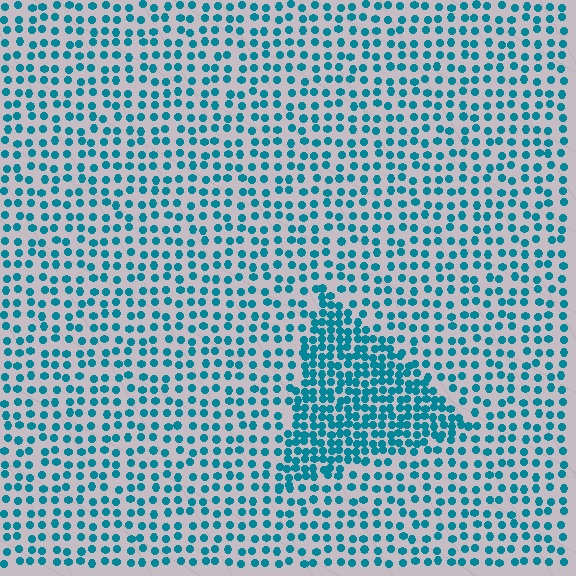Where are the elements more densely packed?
The elements are more densely packed inside the triangle boundary.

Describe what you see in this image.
The image contains small teal elements arranged at two different densities. A triangle-shaped region is visible where the elements are more densely packed than the surrounding area.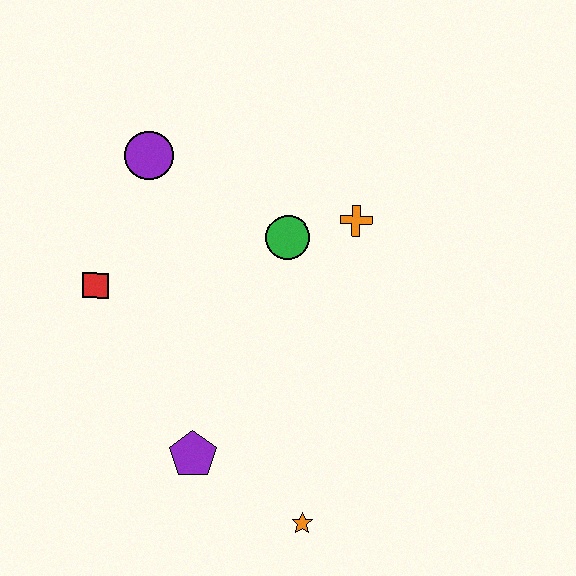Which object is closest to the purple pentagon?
The orange star is closest to the purple pentagon.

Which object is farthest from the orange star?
The purple circle is farthest from the orange star.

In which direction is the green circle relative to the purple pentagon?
The green circle is above the purple pentagon.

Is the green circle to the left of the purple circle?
No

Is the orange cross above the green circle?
Yes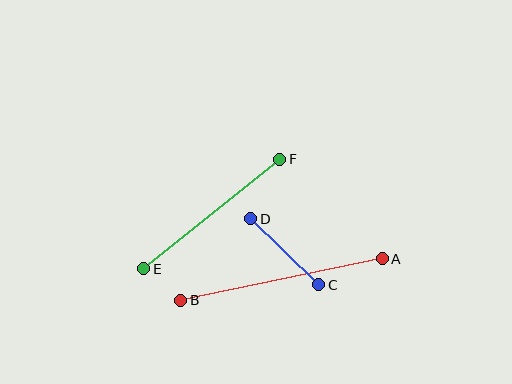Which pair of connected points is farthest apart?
Points A and B are farthest apart.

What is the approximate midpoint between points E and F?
The midpoint is at approximately (212, 214) pixels.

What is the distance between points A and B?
The distance is approximately 206 pixels.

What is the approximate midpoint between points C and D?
The midpoint is at approximately (285, 252) pixels.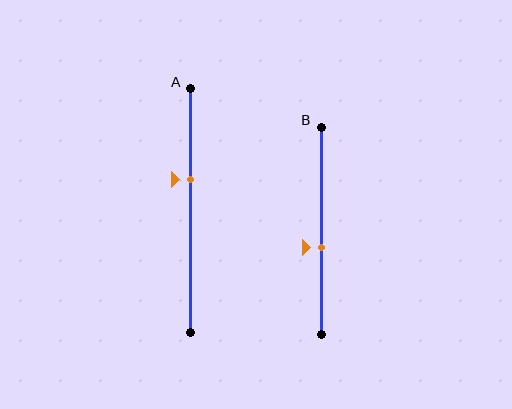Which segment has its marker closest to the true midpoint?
Segment B has its marker closest to the true midpoint.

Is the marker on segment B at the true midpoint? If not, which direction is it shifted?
No, the marker on segment B is shifted downward by about 8% of the segment length.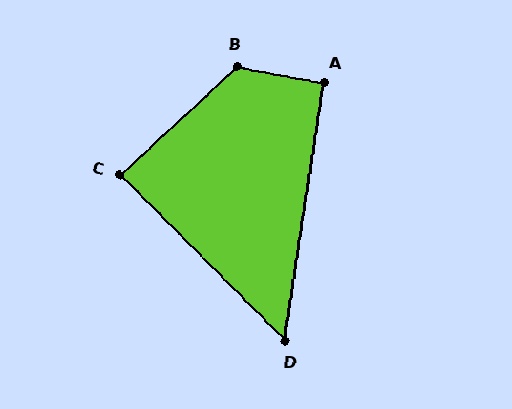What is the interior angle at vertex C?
Approximately 88 degrees (approximately right).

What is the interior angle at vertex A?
Approximately 92 degrees (approximately right).